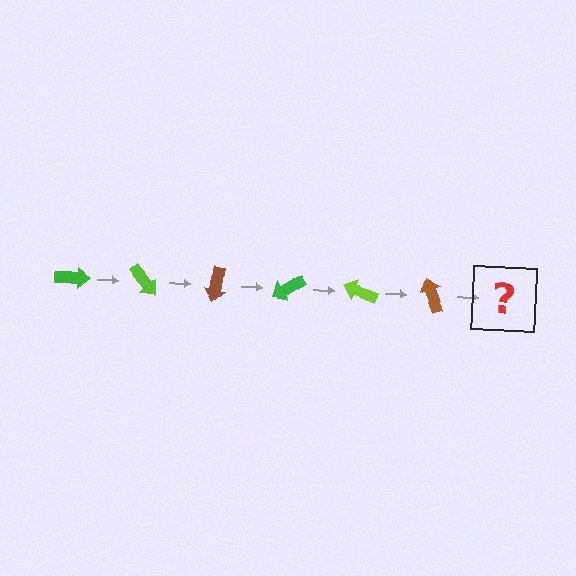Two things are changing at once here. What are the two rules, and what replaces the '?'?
The two rules are that it rotates 50 degrees each step and the color cycles through green, lime, and brown. The '?' should be a green arrow, rotated 300 degrees from the start.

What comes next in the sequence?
The next element should be a green arrow, rotated 300 degrees from the start.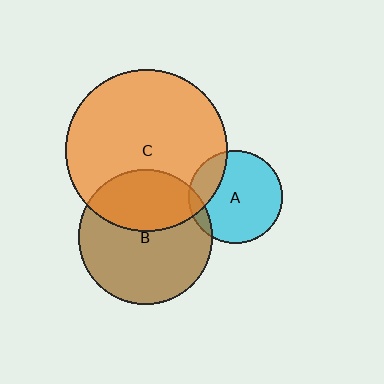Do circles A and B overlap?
Yes.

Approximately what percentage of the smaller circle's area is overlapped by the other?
Approximately 10%.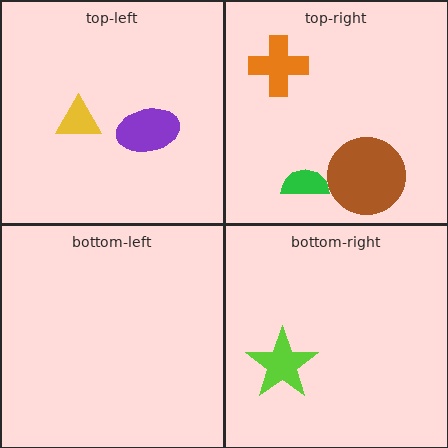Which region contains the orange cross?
The top-right region.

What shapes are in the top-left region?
The yellow triangle, the purple ellipse.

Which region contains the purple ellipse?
The top-left region.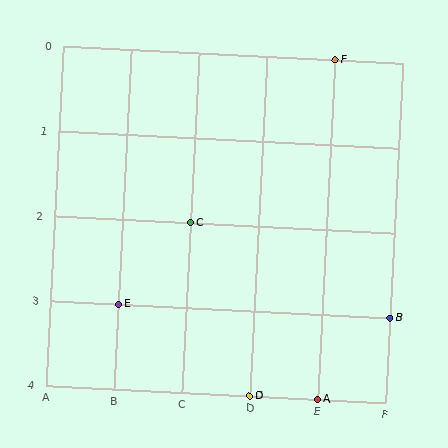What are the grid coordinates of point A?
Point A is at grid coordinates (E, 4).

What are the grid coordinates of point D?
Point D is at grid coordinates (D, 4).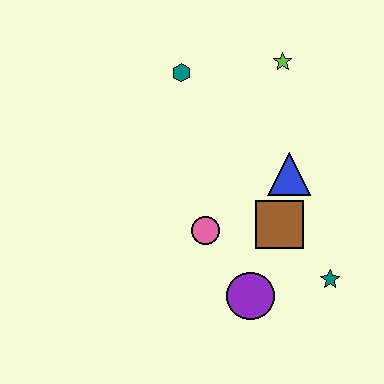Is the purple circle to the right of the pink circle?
Yes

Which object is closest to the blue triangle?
The brown square is closest to the blue triangle.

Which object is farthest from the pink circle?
The lime star is farthest from the pink circle.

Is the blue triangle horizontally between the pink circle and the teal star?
Yes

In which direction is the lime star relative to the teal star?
The lime star is above the teal star.